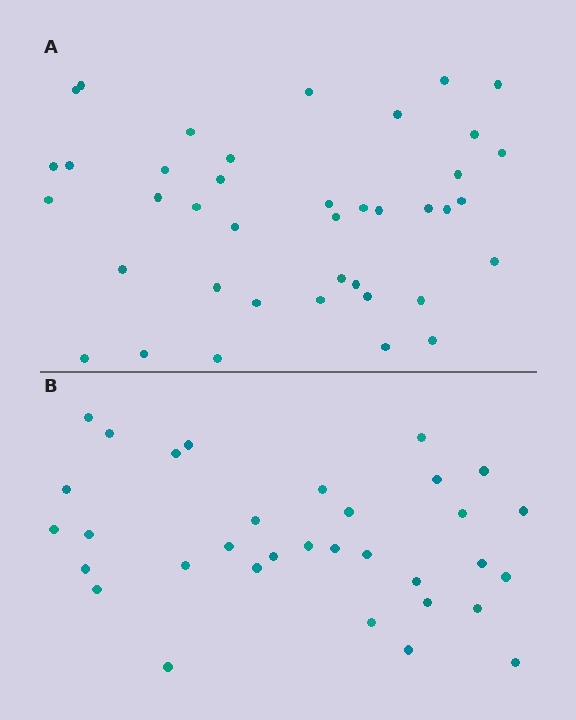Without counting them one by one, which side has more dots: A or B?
Region A (the top region) has more dots.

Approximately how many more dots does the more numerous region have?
Region A has roughly 8 or so more dots than region B.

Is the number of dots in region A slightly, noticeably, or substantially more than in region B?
Region A has only slightly more — the two regions are fairly close. The ratio is roughly 1.2 to 1.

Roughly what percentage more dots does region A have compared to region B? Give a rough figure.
About 20% more.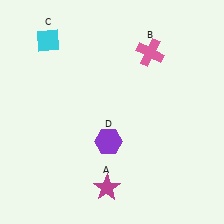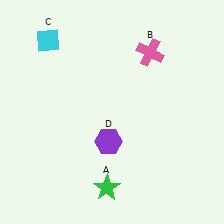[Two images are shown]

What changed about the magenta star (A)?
In Image 1, A is magenta. In Image 2, it changed to green.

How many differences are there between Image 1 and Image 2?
There is 1 difference between the two images.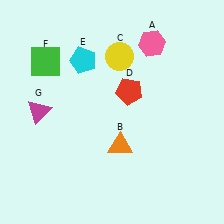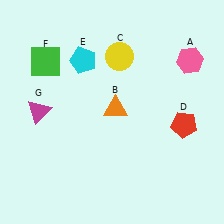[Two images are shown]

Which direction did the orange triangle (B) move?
The orange triangle (B) moved up.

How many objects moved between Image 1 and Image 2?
3 objects moved between the two images.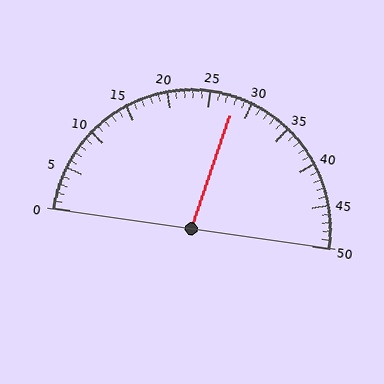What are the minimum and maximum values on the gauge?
The gauge ranges from 0 to 50.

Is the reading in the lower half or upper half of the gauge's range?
The reading is in the upper half of the range (0 to 50).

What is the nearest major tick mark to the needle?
The nearest major tick mark is 30.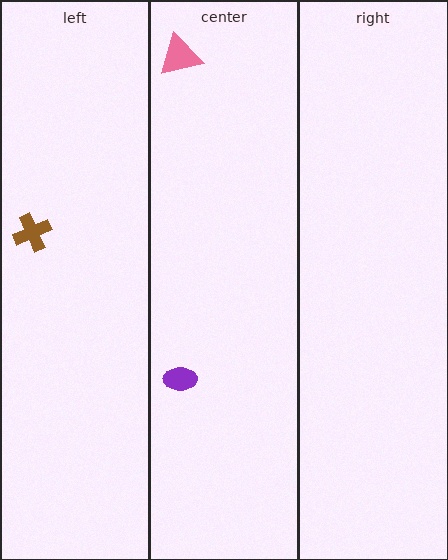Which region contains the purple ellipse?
The center region.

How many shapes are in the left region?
1.